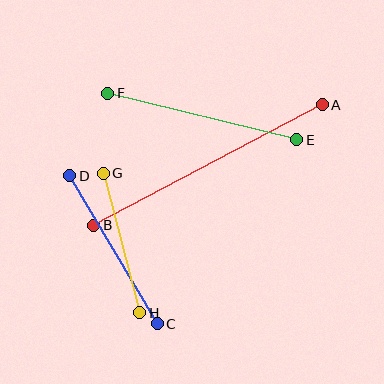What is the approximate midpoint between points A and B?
The midpoint is at approximately (208, 165) pixels.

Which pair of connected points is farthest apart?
Points A and B are farthest apart.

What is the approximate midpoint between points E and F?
The midpoint is at approximately (202, 117) pixels.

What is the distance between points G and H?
The distance is approximately 144 pixels.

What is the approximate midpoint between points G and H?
The midpoint is at approximately (121, 243) pixels.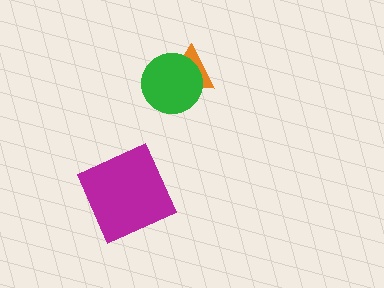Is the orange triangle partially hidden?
Yes, it is partially covered by another shape.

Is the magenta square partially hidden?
No, no other shape covers it.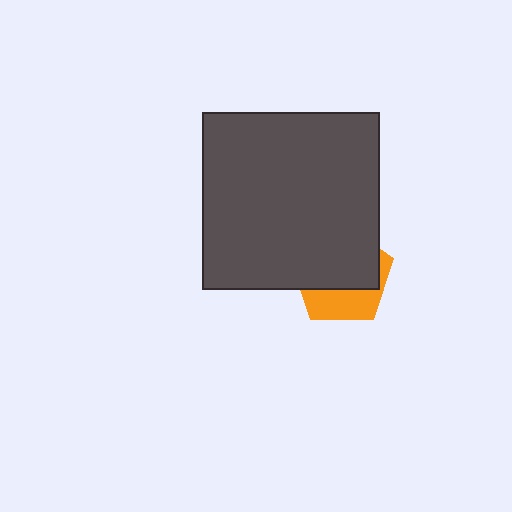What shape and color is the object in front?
The object in front is a dark gray square.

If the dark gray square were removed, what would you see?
You would see the complete orange pentagon.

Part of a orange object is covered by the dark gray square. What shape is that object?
It is a pentagon.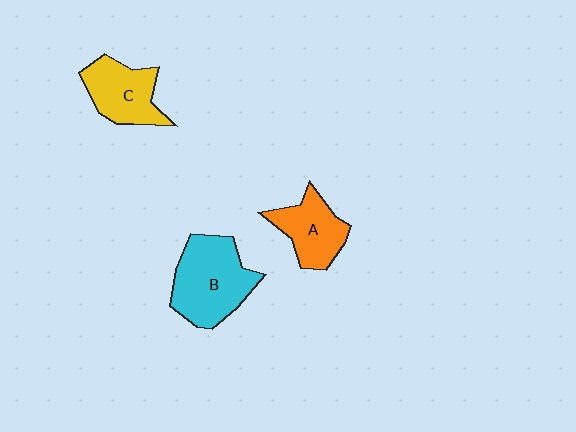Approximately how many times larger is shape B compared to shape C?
Approximately 1.4 times.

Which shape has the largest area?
Shape B (cyan).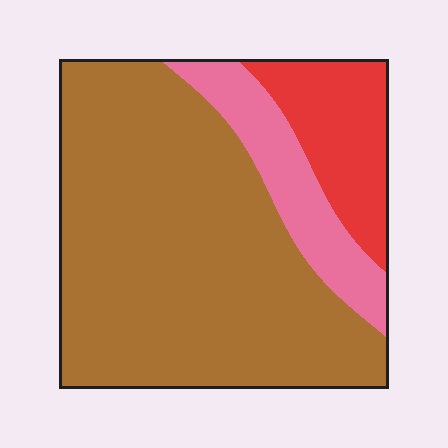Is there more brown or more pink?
Brown.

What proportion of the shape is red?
Red covers 15% of the shape.